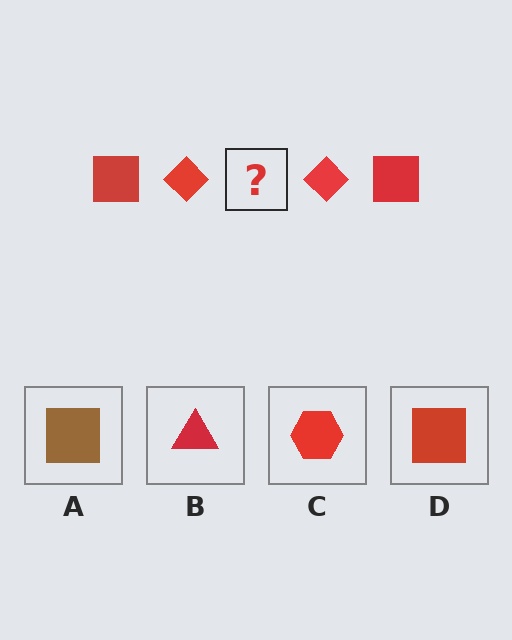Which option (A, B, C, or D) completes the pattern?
D.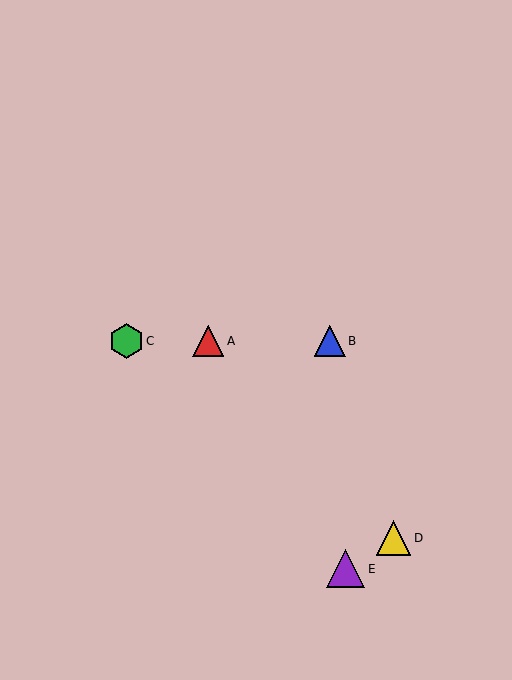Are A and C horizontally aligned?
Yes, both are at y≈341.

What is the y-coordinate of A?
Object A is at y≈341.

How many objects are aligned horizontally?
3 objects (A, B, C) are aligned horizontally.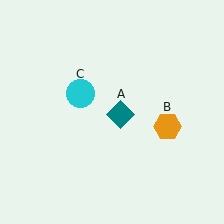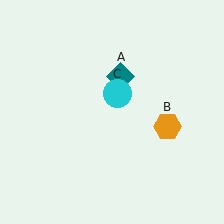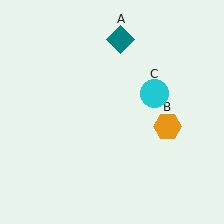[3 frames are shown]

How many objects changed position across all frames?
2 objects changed position: teal diamond (object A), cyan circle (object C).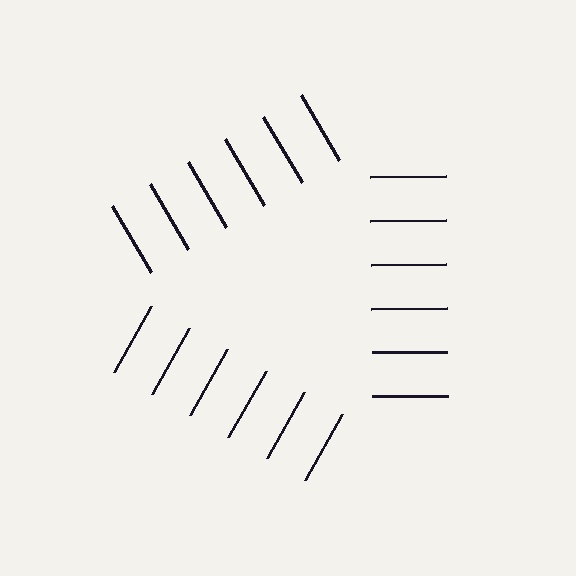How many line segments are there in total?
18 — 6 along each of the 3 edges.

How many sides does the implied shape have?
3 sides — the line-ends trace a triangle.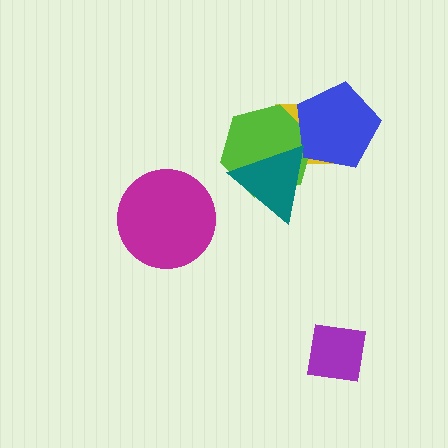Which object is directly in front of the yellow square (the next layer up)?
The lime hexagon is directly in front of the yellow square.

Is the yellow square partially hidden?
Yes, it is partially covered by another shape.